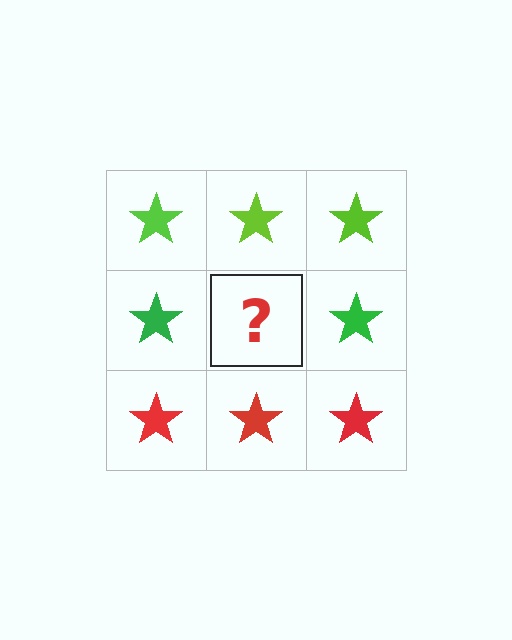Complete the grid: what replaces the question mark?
The question mark should be replaced with a green star.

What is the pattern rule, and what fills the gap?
The rule is that each row has a consistent color. The gap should be filled with a green star.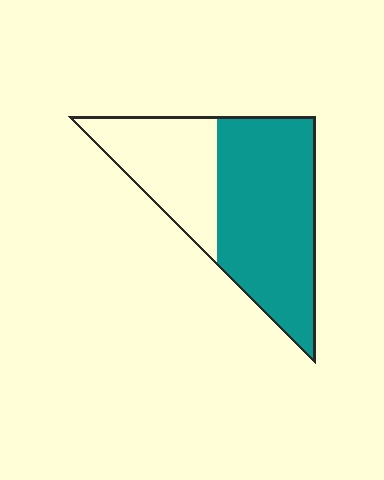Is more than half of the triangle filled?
Yes.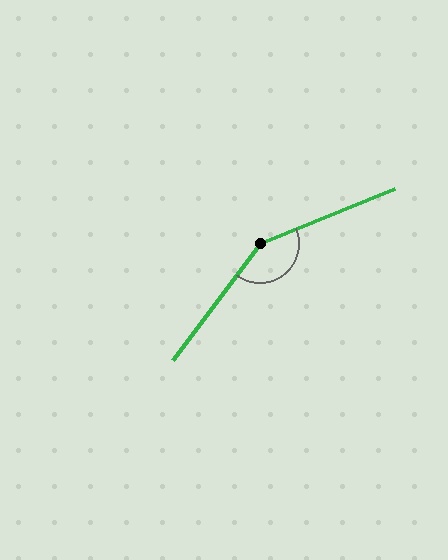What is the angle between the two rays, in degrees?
Approximately 149 degrees.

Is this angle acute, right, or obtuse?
It is obtuse.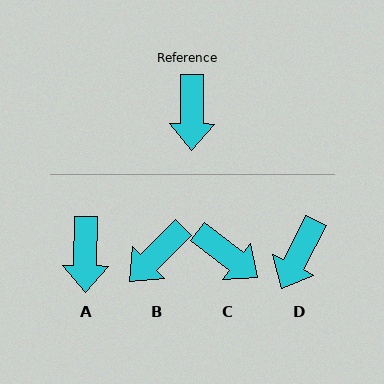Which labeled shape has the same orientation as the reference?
A.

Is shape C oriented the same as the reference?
No, it is off by about 53 degrees.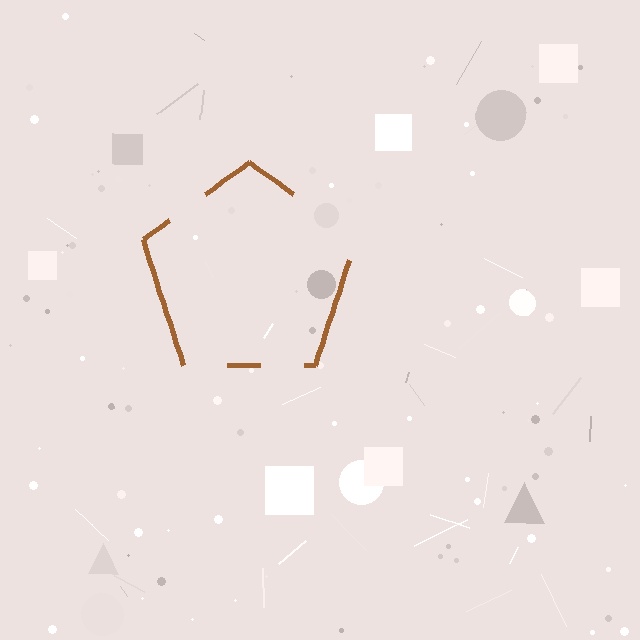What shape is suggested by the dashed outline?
The dashed outline suggests a pentagon.